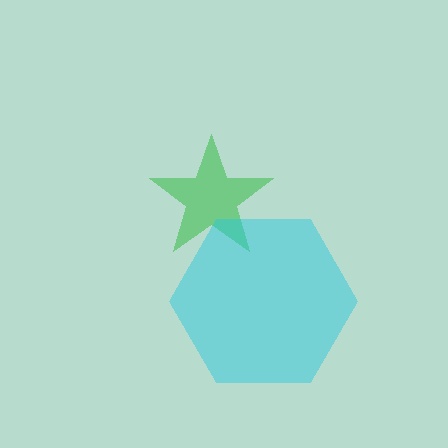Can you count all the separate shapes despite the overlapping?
Yes, there are 2 separate shapes.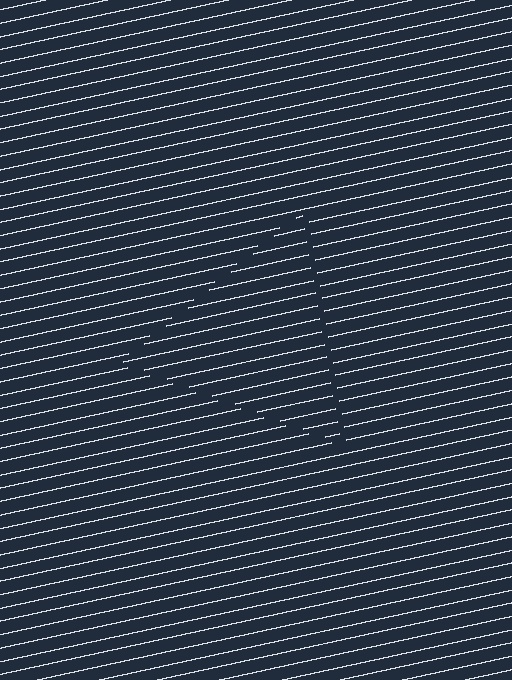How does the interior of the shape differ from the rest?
The interior of the shape contains the same grating, shifted by half a period — the contour is defined by the phase discontinuity where line-ends from the inner and outer gratings abut.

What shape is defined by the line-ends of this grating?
An illusory triangle. The interior of the shape contains the same grating, shifted by half a period — the contour is defined by the phase discontinuity where line-ends from the inner and outer gratings abut.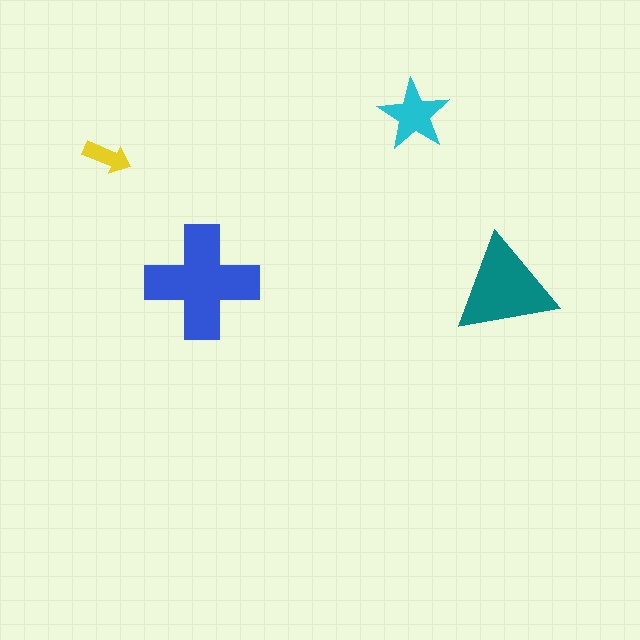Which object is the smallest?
The yellow arrow.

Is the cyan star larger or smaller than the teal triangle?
Smaller.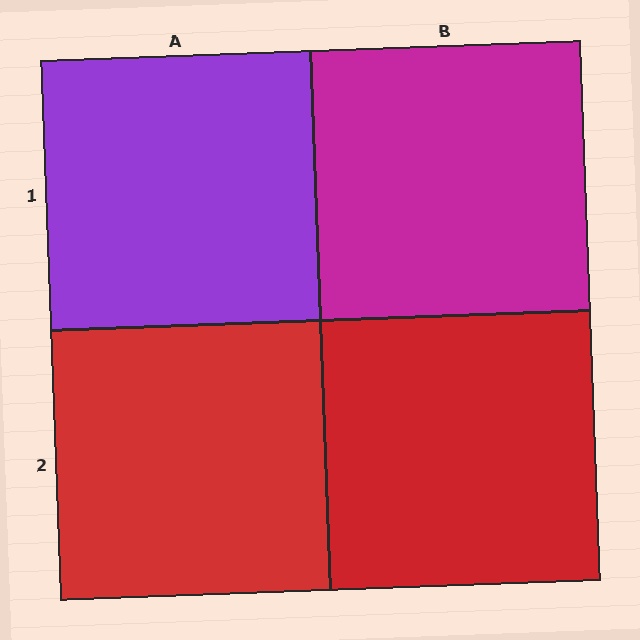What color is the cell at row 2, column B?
Red.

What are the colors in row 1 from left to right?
Purple, magenta.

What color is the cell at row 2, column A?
Red.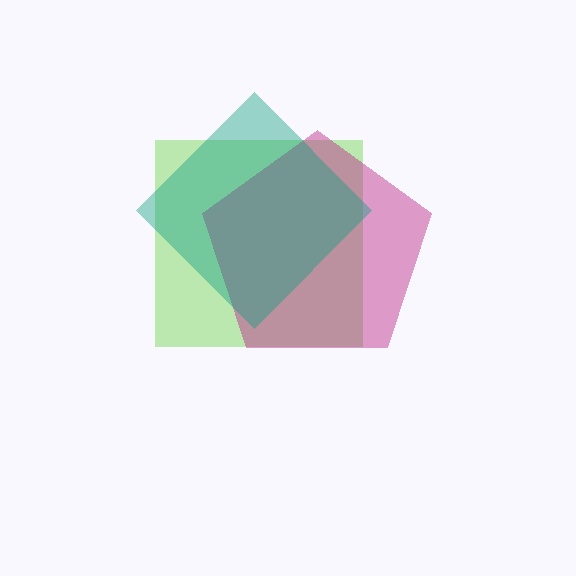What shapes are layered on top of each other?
The layered shapes are: a lime square, a magenta pentagon, a teal diamond.